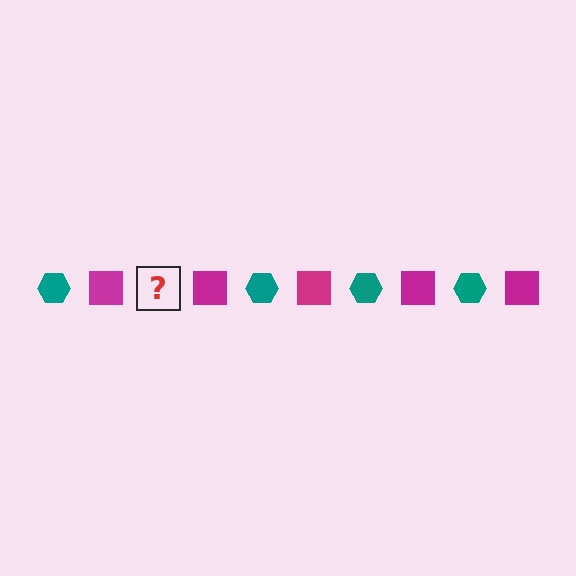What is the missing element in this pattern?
The missing element is a teal hexagon.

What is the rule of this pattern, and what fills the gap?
The rule is that the pattern alternates between teal hexagon and magenta square. The gap should be filled with a teal hexagon.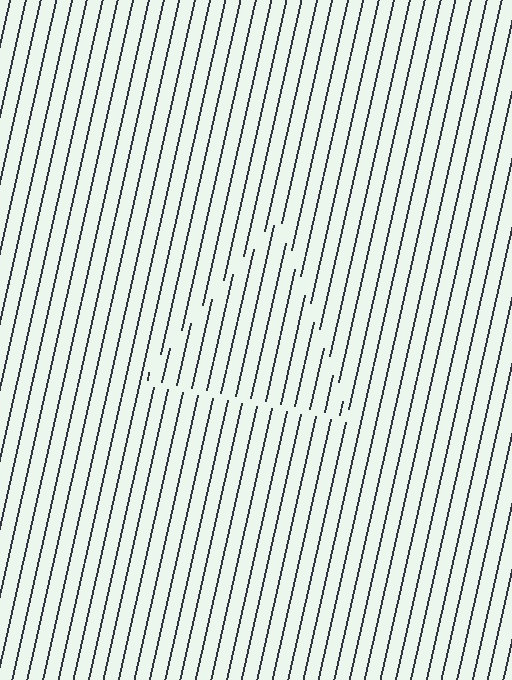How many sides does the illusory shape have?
3 sides — the line-ends trace a triangle.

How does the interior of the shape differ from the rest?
The interior of the shape contains the same grating, shifted by half a period — the contour is defined by the phase discontinuity where line-ends from the inner and outer gratings abut.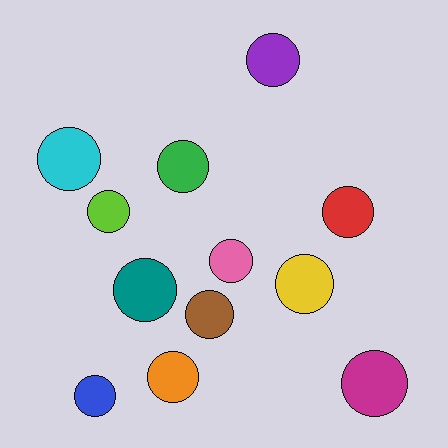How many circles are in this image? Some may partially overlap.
There are 12 circles.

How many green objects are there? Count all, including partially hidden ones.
There is 1 green object.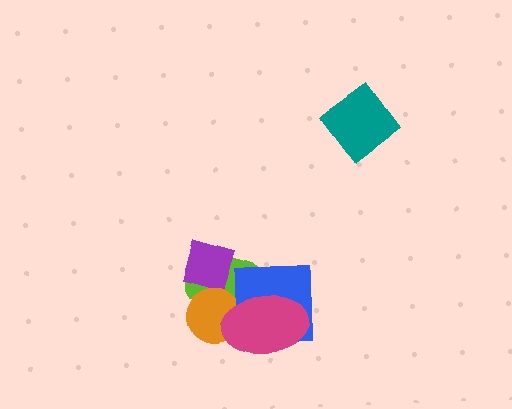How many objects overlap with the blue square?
2 objects overlap with the blue square.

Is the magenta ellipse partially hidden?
No, no other shape covers it.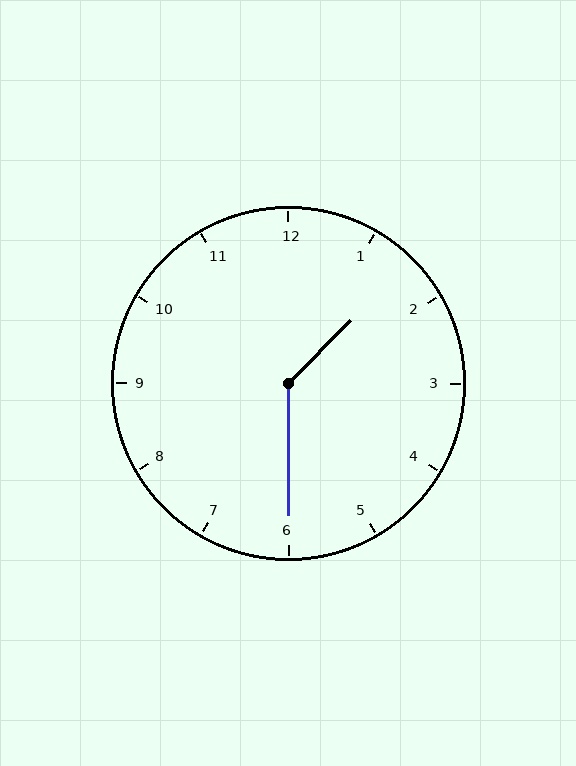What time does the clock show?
1:30.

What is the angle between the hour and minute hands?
Approximately 135 degrees.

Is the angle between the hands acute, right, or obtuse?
It is obtuse.